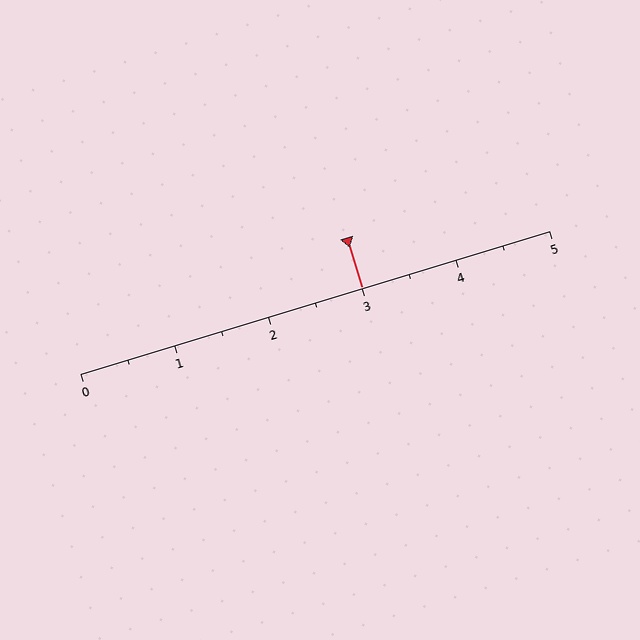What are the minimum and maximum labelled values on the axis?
The axis runs from 0 to 5.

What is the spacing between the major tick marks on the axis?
The major ticks are spaced 1 apart.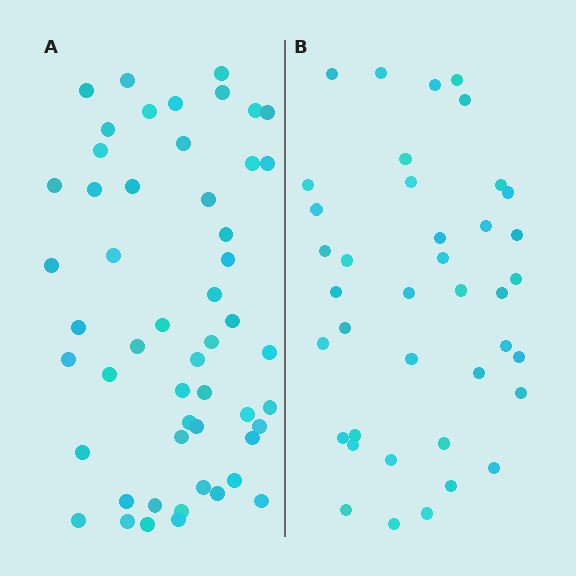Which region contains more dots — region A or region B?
Region A (the left region) has more dots.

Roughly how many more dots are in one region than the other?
Region A has approximately 15 more dots than region B.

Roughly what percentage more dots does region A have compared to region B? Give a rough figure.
About 35% more.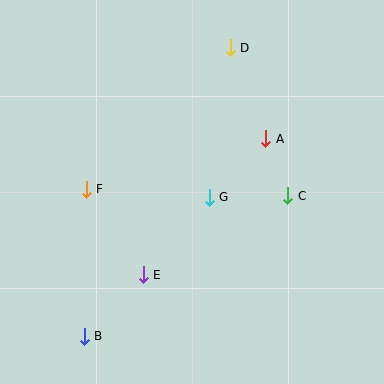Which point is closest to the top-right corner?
Point D is closest to the top-right corner.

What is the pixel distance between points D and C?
The distance between D and C is 159 pixels.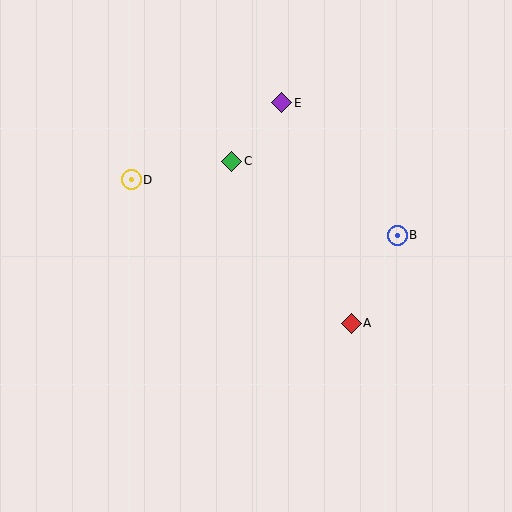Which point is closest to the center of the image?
Point C at (232, 161) is closest to the center.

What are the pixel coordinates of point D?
Point D is at (131, 180).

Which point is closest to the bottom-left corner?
Point D is closest to the bottom-left corner.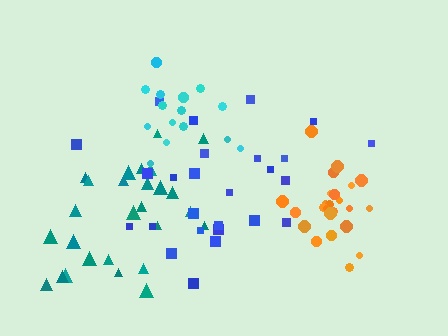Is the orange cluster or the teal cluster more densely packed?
Orange.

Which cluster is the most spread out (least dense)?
Blue.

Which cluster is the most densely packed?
Orange.